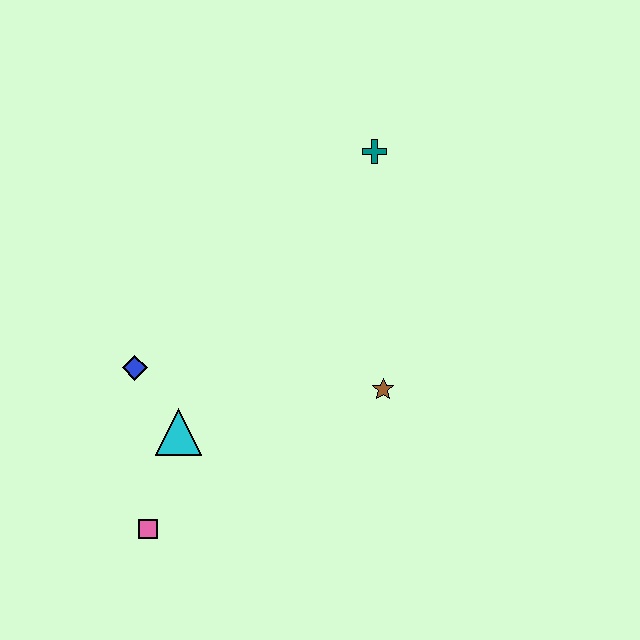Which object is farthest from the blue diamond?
The teal cross is farthest from the blue diamond.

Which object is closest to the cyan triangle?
The blue diamond is closest to the cyan triangle.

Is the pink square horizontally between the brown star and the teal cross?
No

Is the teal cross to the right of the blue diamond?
Yes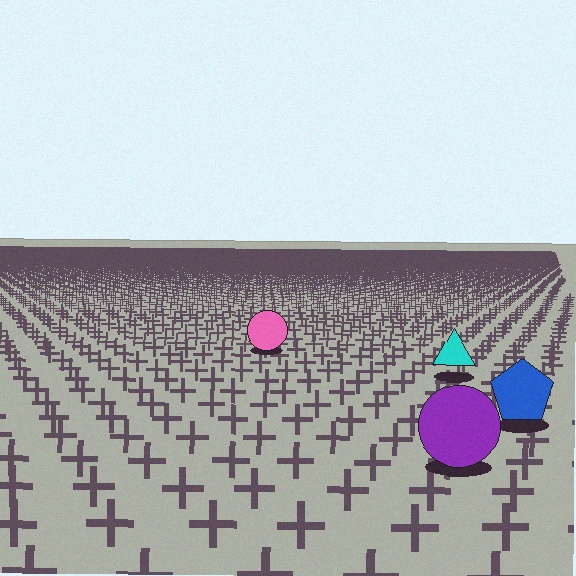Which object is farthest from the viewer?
The pink circle is farthest from the viewer. It appears smaller and the ground texture around it is denser.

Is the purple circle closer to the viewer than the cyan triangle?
Yes. The purple circle is closer — you can tell from the texture gradient: the ground texture is coarser near it.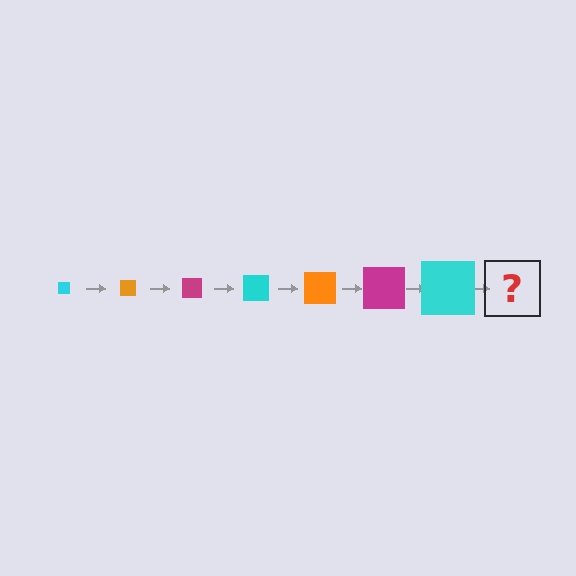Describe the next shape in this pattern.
It should be an orange square, larger than the previous one.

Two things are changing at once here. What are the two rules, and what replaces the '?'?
The two rules are that the square grows larger each step and the color cycles through cyan, orange, and magenta. The '?' should be an orange square, larger than the previous one.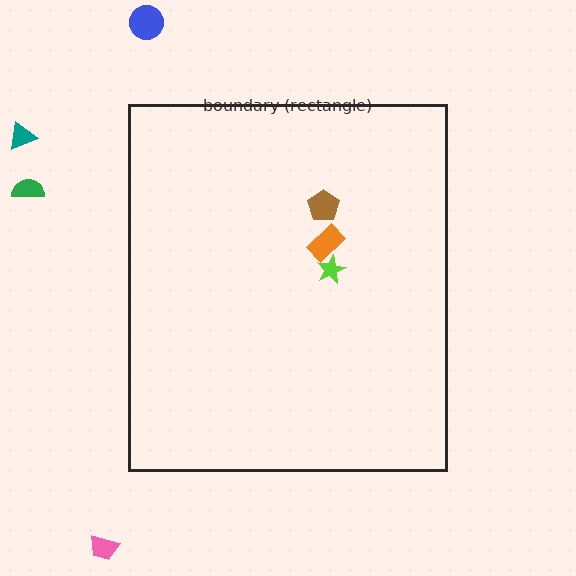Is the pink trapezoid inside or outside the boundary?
Outside.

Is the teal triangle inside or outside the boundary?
Outside.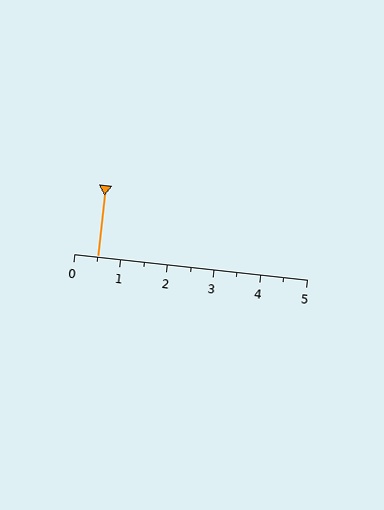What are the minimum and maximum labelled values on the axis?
The axis runs from 0 to 5.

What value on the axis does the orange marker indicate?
The marker indicates approximately 0.5.